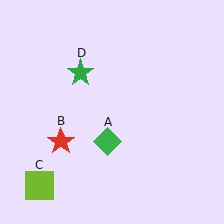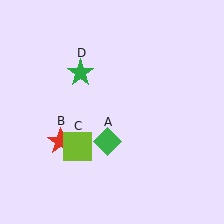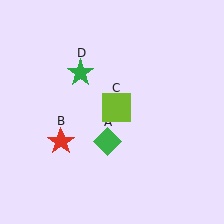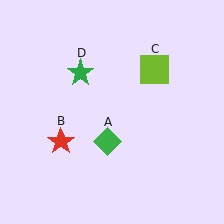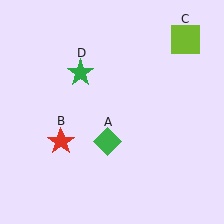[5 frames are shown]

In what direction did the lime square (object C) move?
The lime square (object C) moved up and to the right.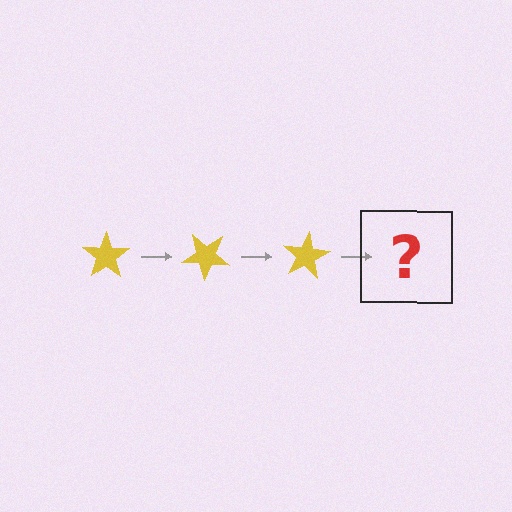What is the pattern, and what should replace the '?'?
The pattern is that the star rotates 40 degrees each step. The '?' should be a yellow star rotated 120 degrees.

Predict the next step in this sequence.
The next step is a yellow star rotated 120 degrees.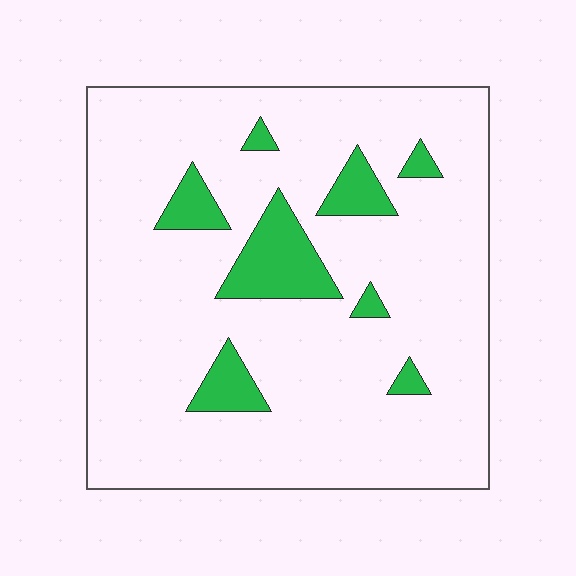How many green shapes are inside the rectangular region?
8.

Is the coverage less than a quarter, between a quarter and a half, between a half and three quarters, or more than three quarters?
Less than a quarter.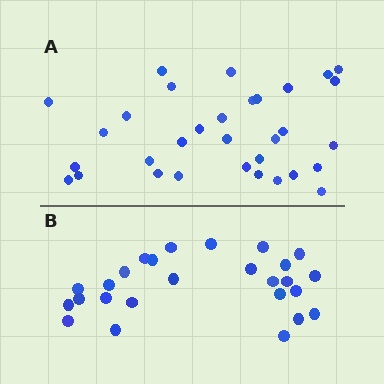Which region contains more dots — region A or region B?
Region A (the top region) has more dots.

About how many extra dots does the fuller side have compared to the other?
Region A has about 6 more dots than region B.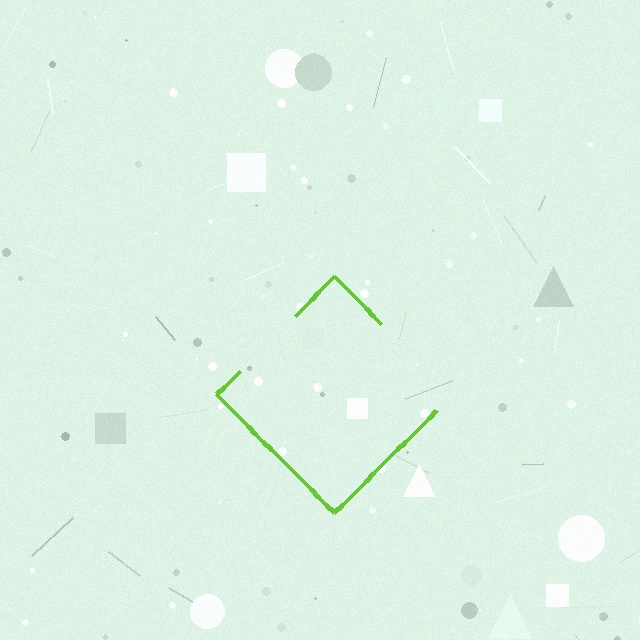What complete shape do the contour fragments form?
The contour fragments form a diamond.